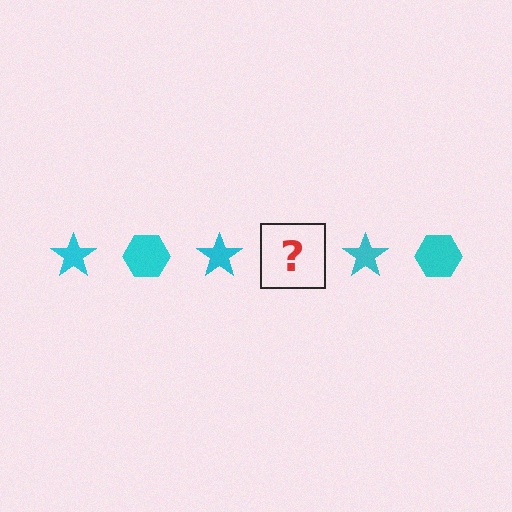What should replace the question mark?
The question mark should be replaced with a cyan hexagon.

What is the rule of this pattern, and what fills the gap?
The rule is that the pattern cycles through star, hexagon shapes in cyan. The gap should be filled with a cyan hexagon.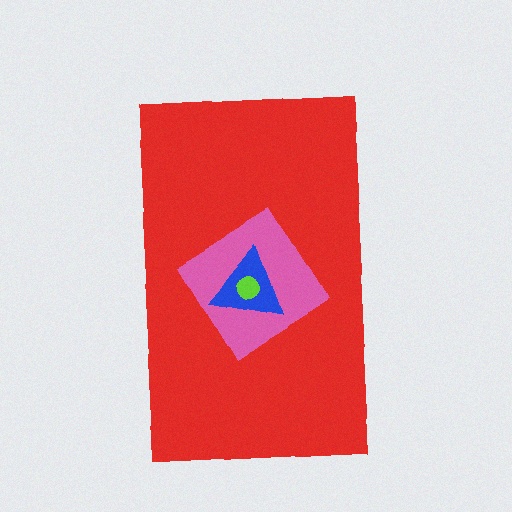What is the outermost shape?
The red rectangle.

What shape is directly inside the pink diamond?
The blue triangle.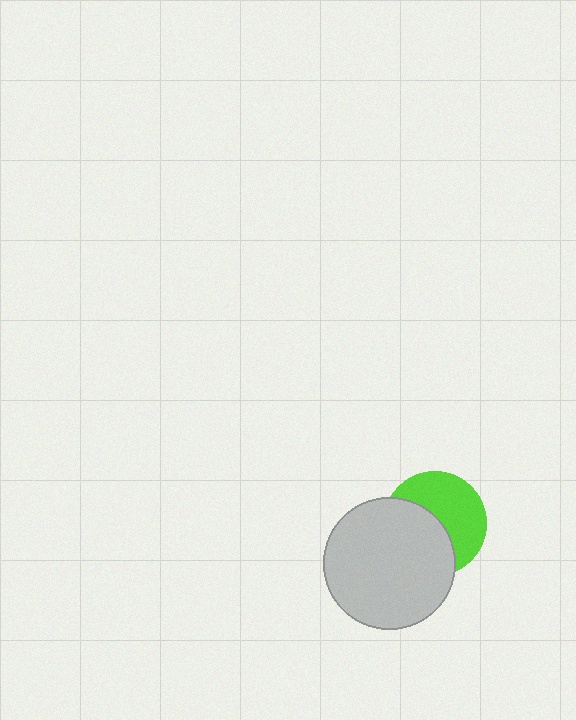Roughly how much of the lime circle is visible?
About half of it is visible (roughly 52%).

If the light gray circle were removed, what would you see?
You would see the complete lime circle.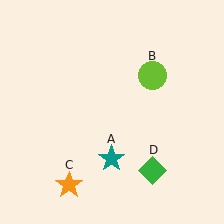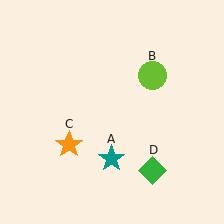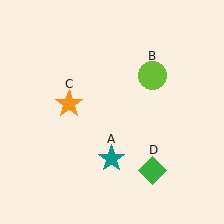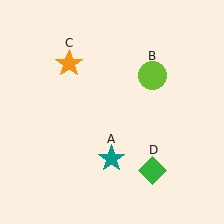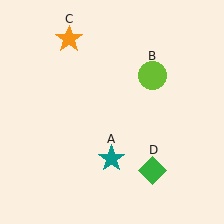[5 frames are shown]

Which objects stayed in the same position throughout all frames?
Teal star (object A) and lime circle (object B) and green diamond (object D) remained stationary.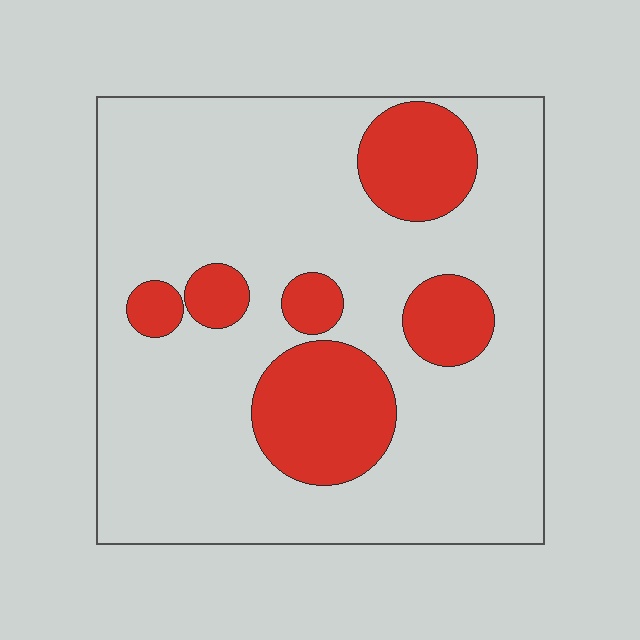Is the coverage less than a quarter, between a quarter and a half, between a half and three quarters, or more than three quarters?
Less than a quarter.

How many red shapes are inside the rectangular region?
6.